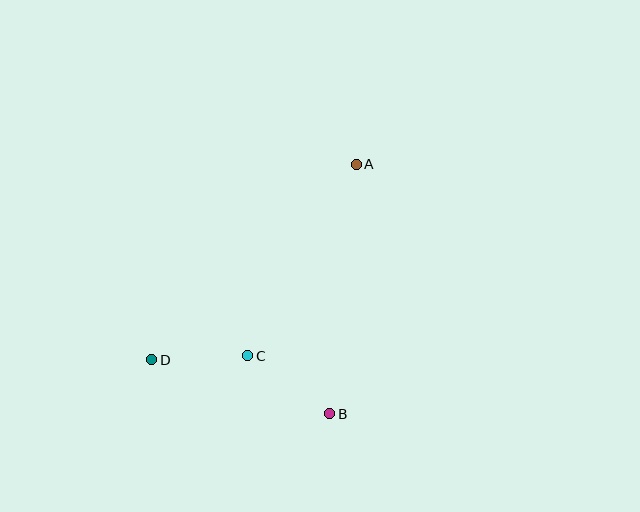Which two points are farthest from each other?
Points A and D are farthest from each other.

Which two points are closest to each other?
Points C and D are closest to each other.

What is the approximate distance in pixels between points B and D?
The distance between B and D is approximately 186 pixels.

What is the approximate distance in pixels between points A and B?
The distance between A and B is approximately 251 pixels.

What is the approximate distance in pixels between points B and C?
The distance between B and C is approximately 100 pixels.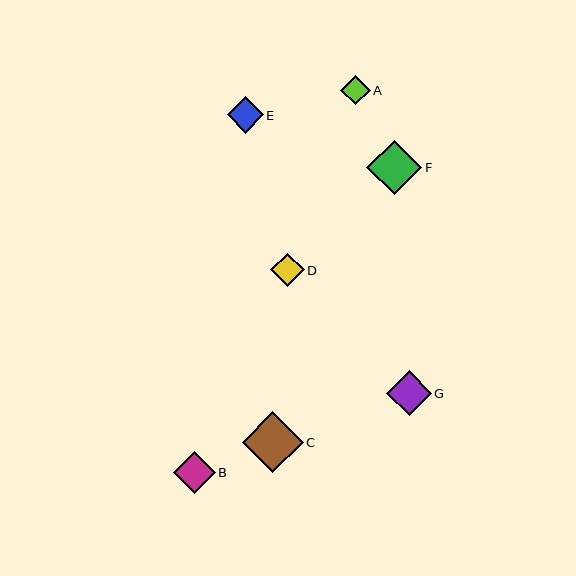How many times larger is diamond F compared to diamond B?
Diamond F is approximately 1.3 times the size of diamond B.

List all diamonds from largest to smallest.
From largest to smallest: C, F, G, B, E, D, A.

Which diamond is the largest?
Diamond C is the largest with a size of approximately 61 pixels.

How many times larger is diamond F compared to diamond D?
Diamond F is approximately 1.6 times the size of diamond D.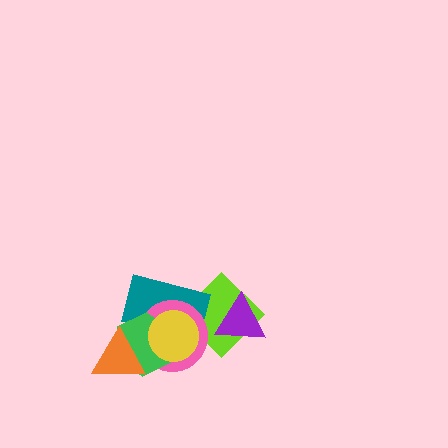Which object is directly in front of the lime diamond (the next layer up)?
The teal rectangle is directly in front of the lime diamond.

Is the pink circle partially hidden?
Yes, it is partially covered by another shape.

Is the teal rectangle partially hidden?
Yes, it is partially covered by another shape.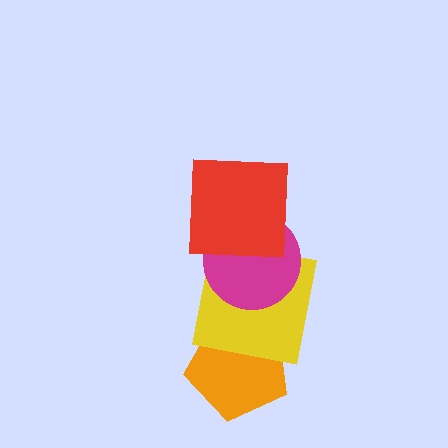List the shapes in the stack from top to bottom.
From top to bottom: the red square, the magenta circle, the yellow square, the orange pentagon.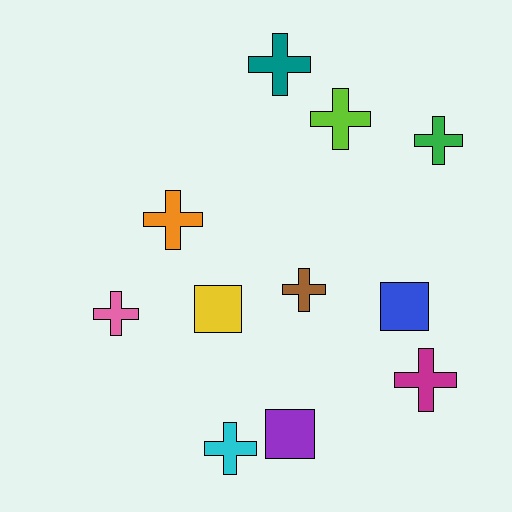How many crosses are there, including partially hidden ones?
There are 8 crosses.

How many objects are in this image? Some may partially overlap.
There are 11 objects.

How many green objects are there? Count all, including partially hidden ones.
There is 1 green object.